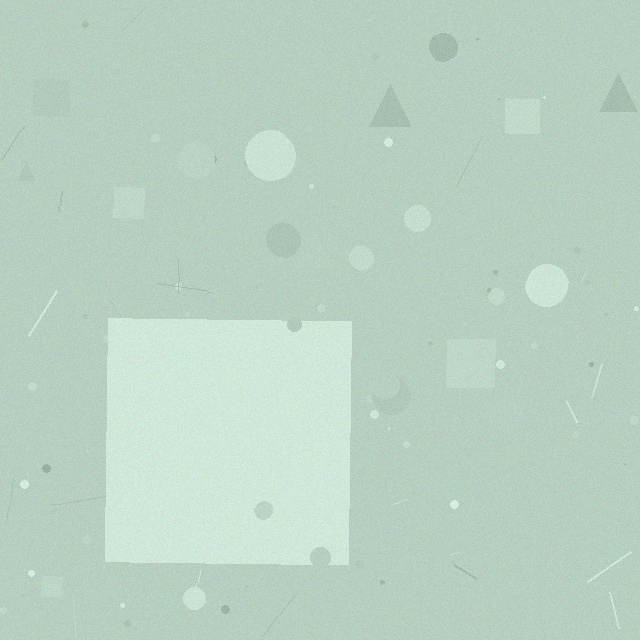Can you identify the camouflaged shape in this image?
The camouflaged shape is a square.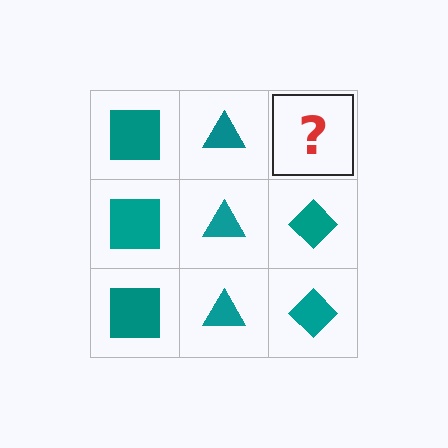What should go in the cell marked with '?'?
The missing cell should contain a teal diamond.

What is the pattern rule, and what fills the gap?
The rule is that each column has a consistent shape. The gap should be filled with a teal diamond.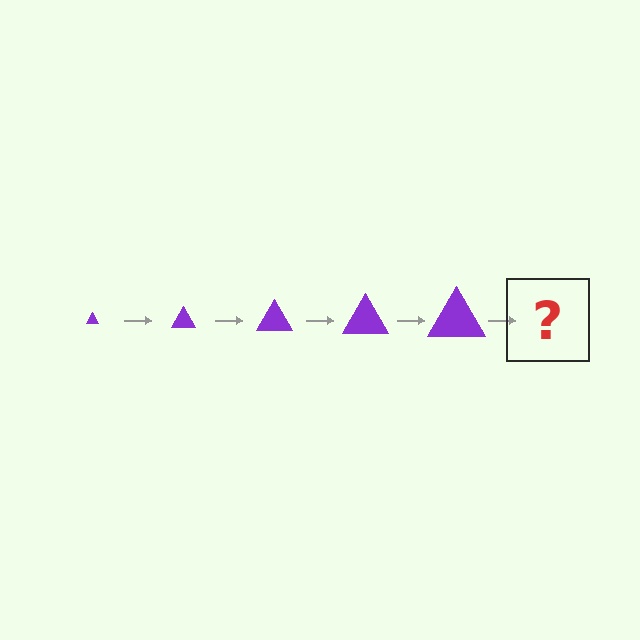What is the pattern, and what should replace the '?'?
The pattern is that the triangle gets progressively larger each step. The '?' should be a purple triangle, larger than the previous one.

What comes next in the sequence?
The next element should be a purple triangle, larger than the previous one.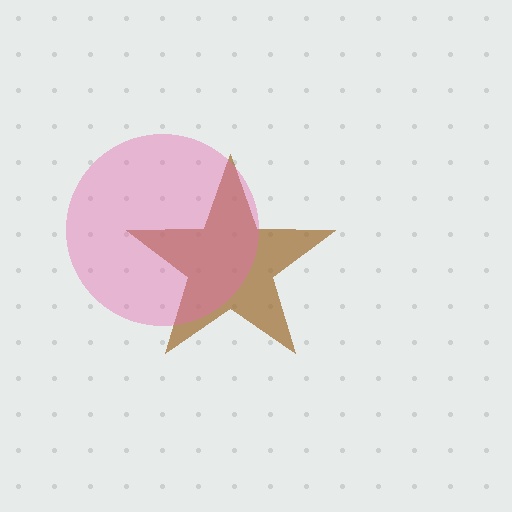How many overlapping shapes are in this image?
There are 2 overlapping shapes in the image.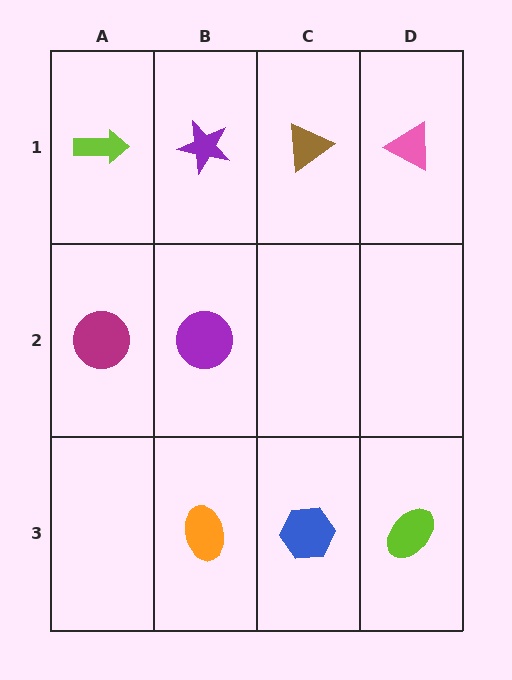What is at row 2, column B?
A purple circle.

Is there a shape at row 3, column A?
No, that cell is empty.